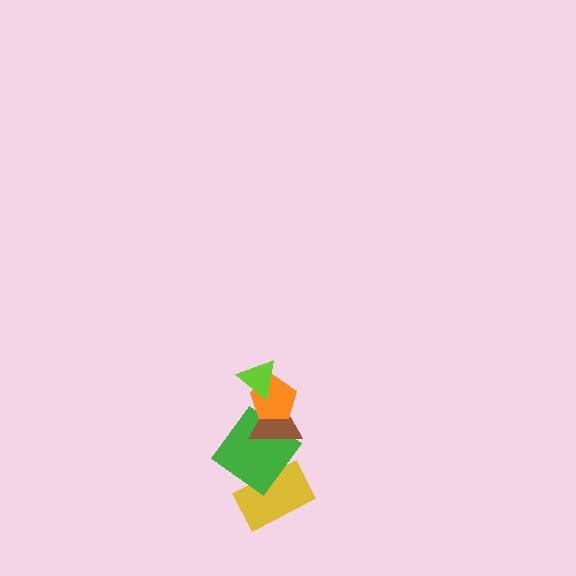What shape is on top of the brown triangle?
The orange pentagon is on top of the brown triangle.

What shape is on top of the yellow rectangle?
The green diamond is on top of the yellow rectangle.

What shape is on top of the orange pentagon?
The lime triangle is on top of the orange pentagon.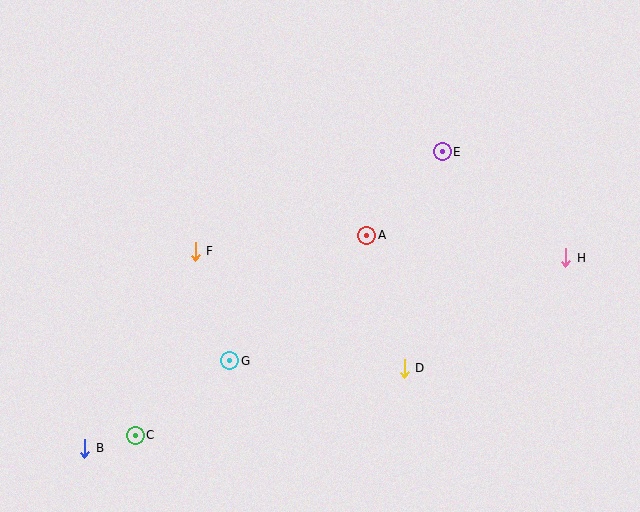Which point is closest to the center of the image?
Point A at (367, 235) is closest to the center.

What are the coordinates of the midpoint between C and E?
The midpoint between C and E is at (289, 293).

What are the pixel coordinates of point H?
Point H is at (566, 258).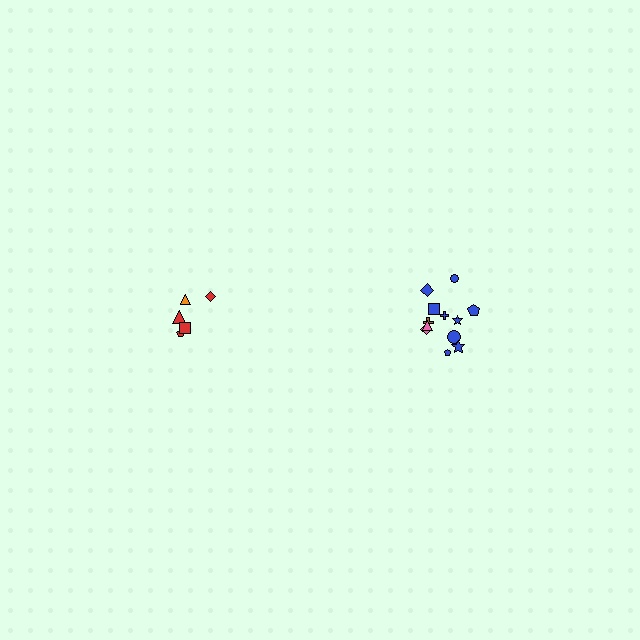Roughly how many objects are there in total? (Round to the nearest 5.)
Roughly 15 objects in total.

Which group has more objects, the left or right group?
The right group.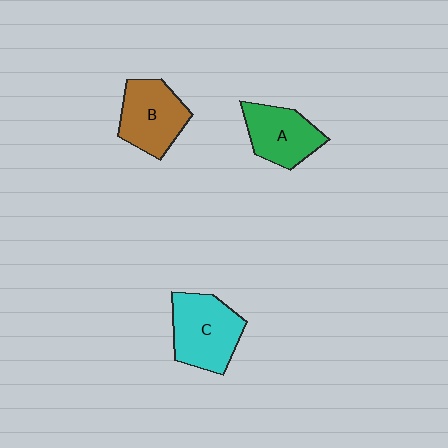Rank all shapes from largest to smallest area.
From largest to smallest: C (cyan), B (brown), A (green).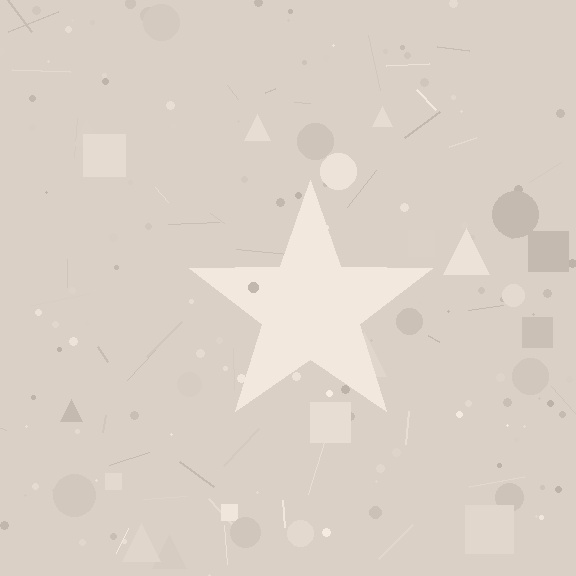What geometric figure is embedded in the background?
A star is embedded in the background.